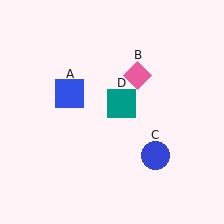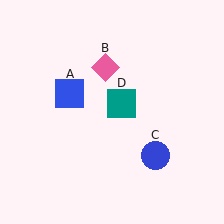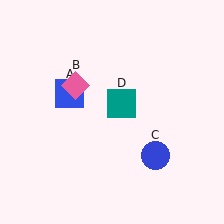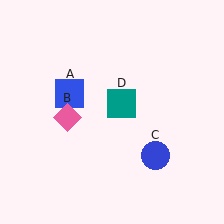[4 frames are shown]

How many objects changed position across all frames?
1 object changed position: pink diamond (object B).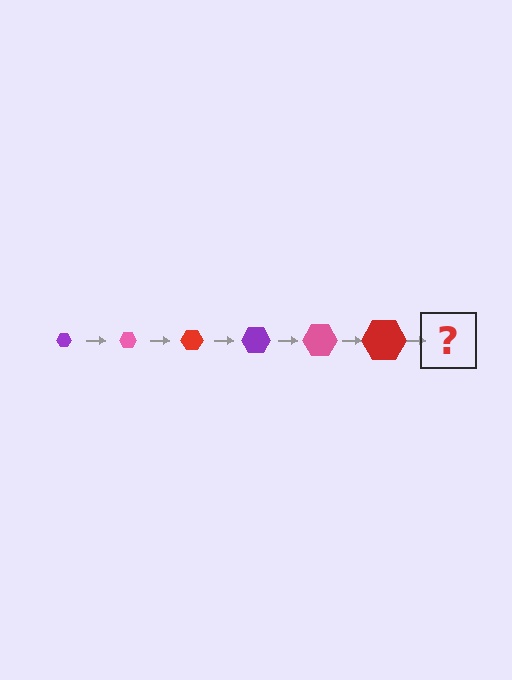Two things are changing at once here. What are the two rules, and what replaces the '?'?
The two rules are that the hexagon grows larger each step and the color cycles through purple, pink, and red. The '?' should be a purple hexagon, larger than the previous one.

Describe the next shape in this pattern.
It should be a purple hexagon, larger than the previous one.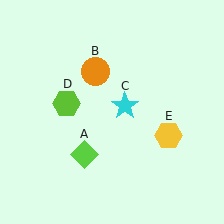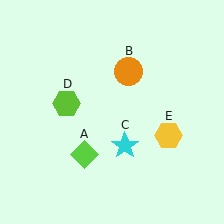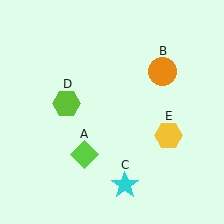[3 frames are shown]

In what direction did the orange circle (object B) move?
The orange circle (object B) moved right.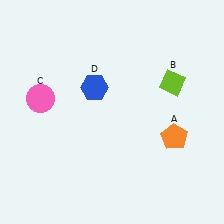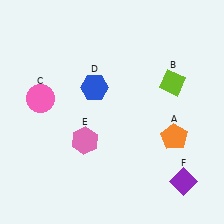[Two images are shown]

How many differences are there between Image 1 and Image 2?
There are 2 differences between the two images.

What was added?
A pink hexagon (E), a purple diamond (F) were added in Image 2.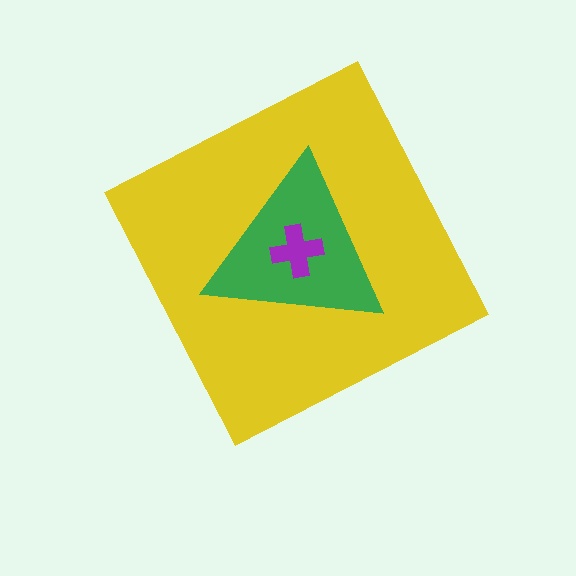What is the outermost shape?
The yellow diamond.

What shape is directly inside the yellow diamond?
The green triangle.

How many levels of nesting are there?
3.